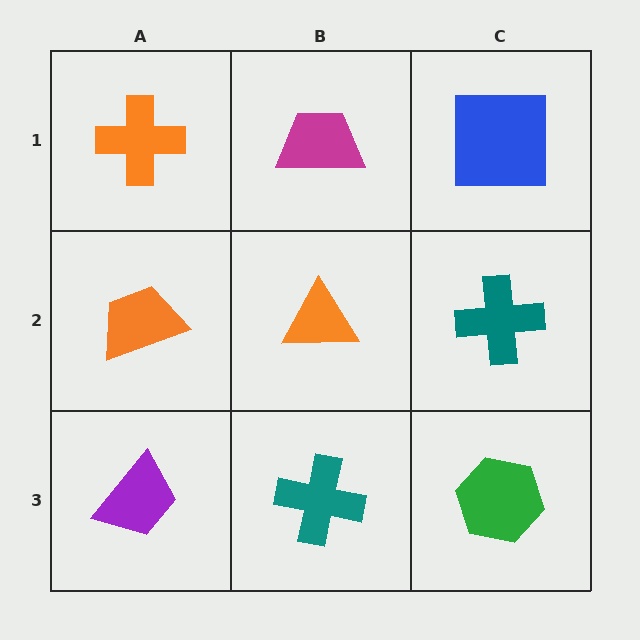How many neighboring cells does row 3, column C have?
2.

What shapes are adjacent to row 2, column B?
A magenta trapezoid (row 1, column B), a teal cross (row 3, column B), an orange trapezoid (row 2, column A), a teal cross (row 2, column C).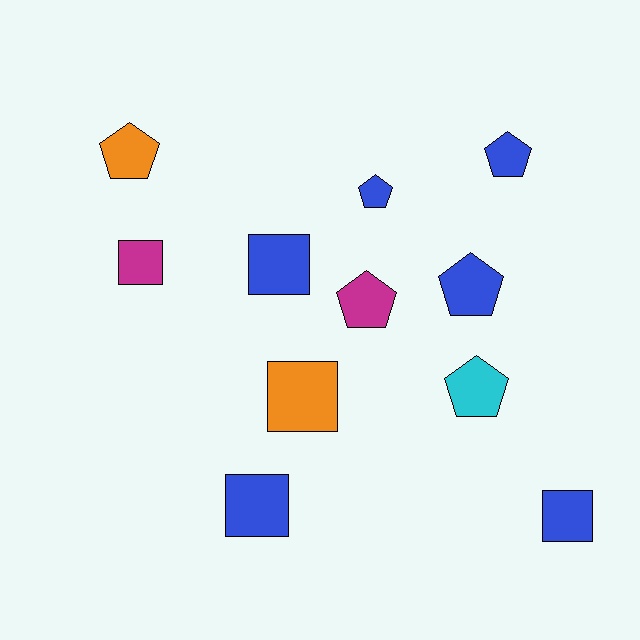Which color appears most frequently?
Blue, with 6 objects.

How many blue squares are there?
There are 3 blue squares.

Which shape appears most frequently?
Pentagon, with 6 objects.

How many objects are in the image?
There are 11 objects.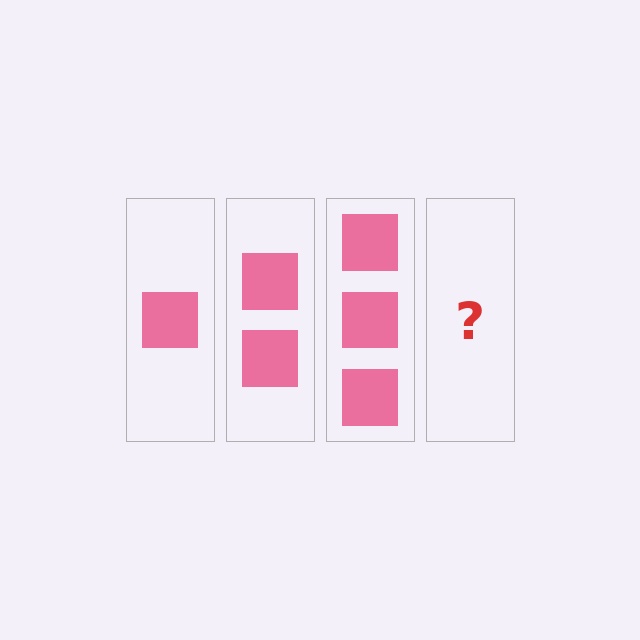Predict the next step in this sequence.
The next step is 4 squares.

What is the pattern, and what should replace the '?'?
The pattern is that each step adds one more square. The '?' should be 4 squares.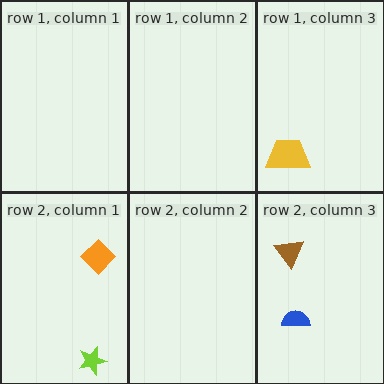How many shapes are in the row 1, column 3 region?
1.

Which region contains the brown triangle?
The row 2, column 3 region.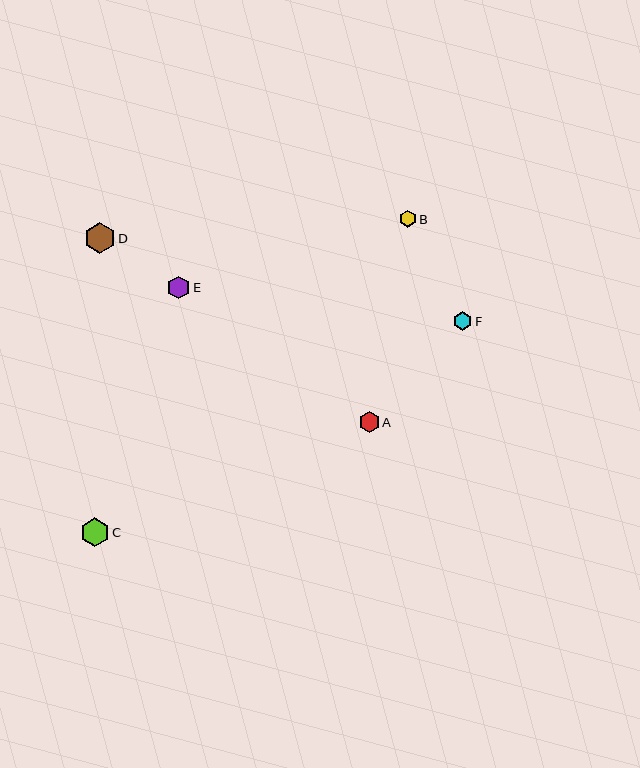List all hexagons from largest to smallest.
From largest to smallest: D, C, E, A, F, B.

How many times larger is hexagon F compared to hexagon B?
Hexagon F is approximately 1.1 times the size of hexagon B.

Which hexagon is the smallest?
Hexagon B is the smallest with a size of approximately 17 pixels.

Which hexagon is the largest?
Hexagon D is the largest with a size of approximately 31 pixels.